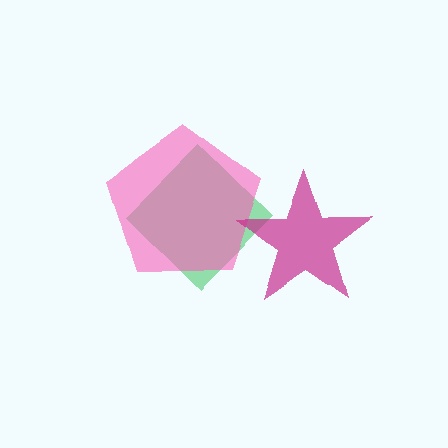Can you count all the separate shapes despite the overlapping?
Yes, there are 3 separate shapes.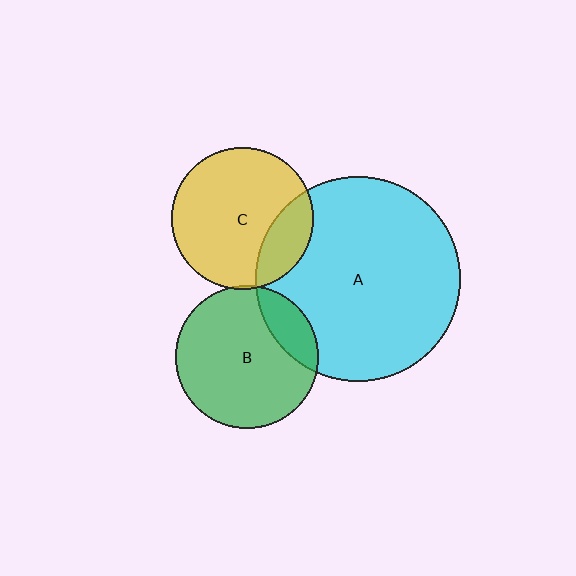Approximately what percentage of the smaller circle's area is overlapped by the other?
Approximately 15%.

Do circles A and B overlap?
Yes.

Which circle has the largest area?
Circle A (cyan).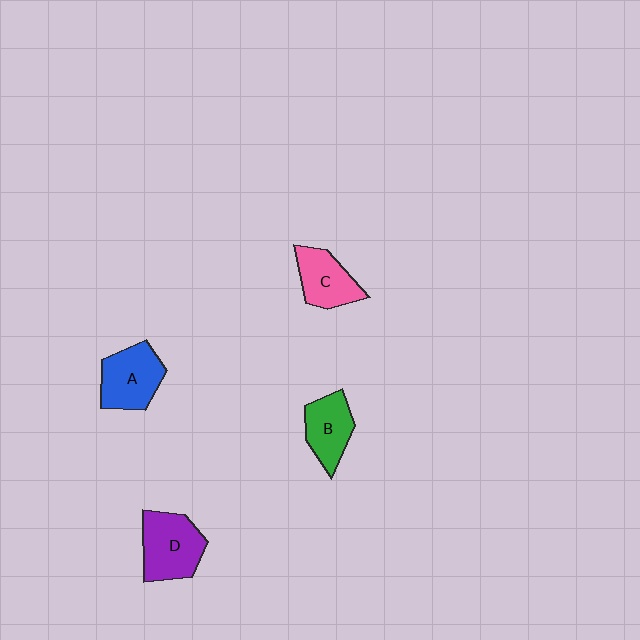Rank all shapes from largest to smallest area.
From largest to smallest: D (purple), A (blue), C (pink), B (green).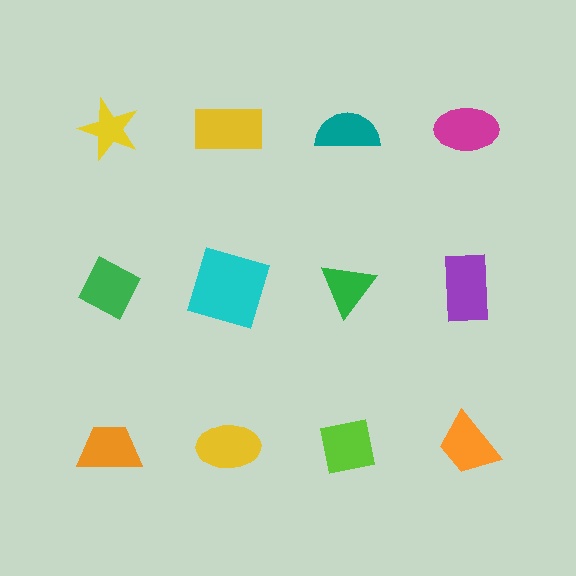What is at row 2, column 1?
A green diamond.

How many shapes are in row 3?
4 shapes.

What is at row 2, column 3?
A green triangle.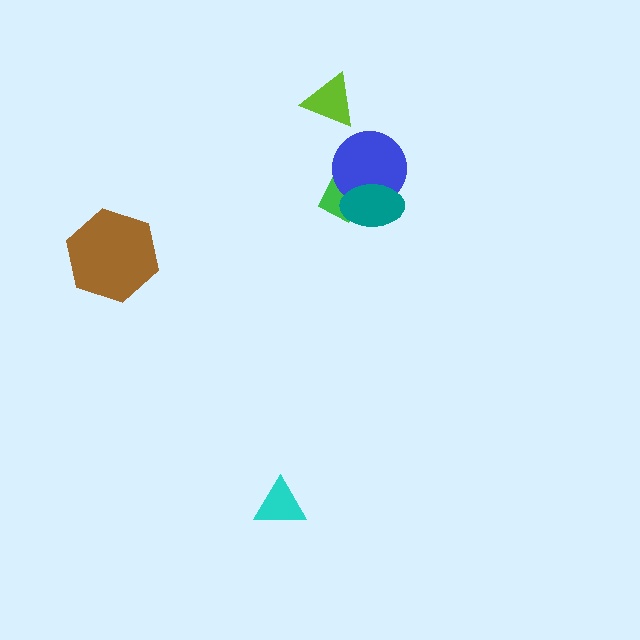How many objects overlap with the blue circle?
2 objects overlap with the blue circle.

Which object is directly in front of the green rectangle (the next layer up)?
The blue circle is directly in front of the green rectangle.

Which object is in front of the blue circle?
The teal ellipse is in front of the blue circle.